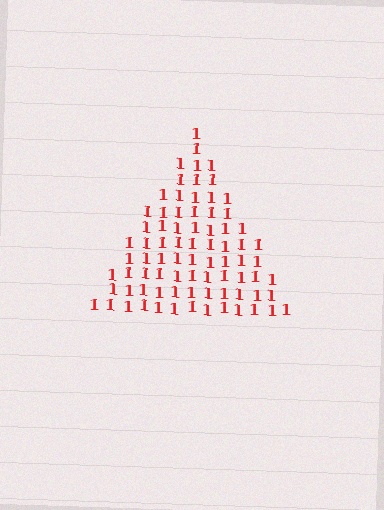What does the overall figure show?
The overall figure shows a triangle.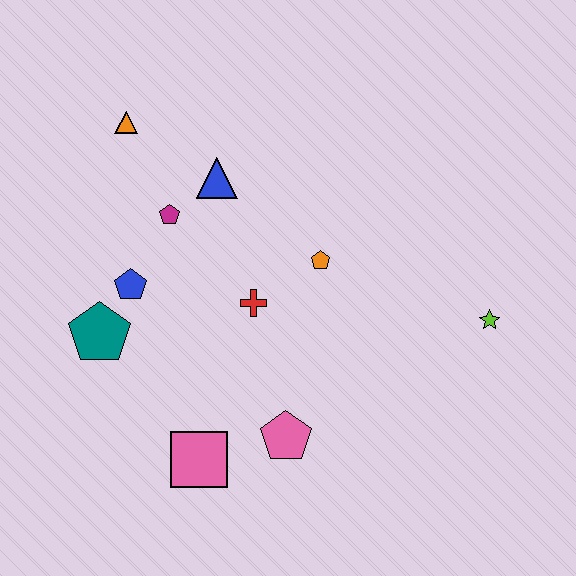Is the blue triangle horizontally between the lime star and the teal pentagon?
Yes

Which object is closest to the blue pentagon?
The teal pentagon is closest to the blue pentagon.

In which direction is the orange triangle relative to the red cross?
The orange triangle is above the red cross.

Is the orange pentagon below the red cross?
No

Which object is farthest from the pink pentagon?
The orange triangle is farthest from the pink pentagon.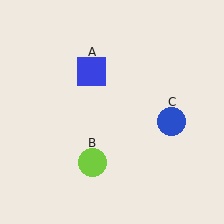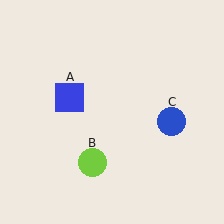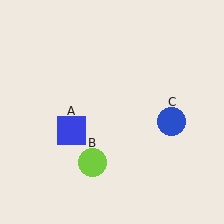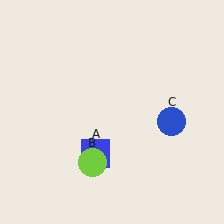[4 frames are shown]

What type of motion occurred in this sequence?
The blue square (object A) rotated counterclockwise around the center of the scene.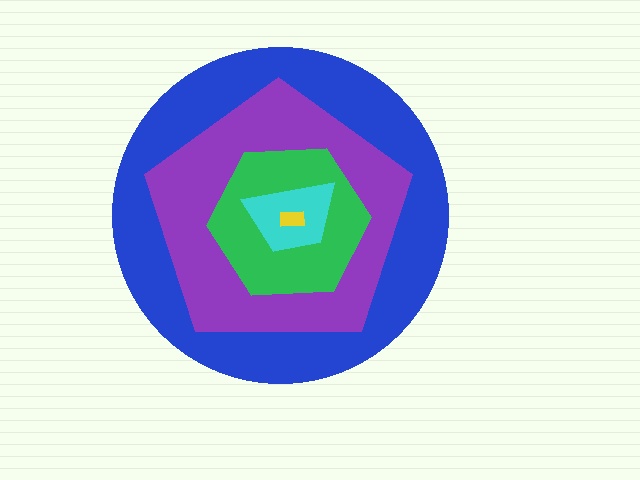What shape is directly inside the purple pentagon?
The green hexagon.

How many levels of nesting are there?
5.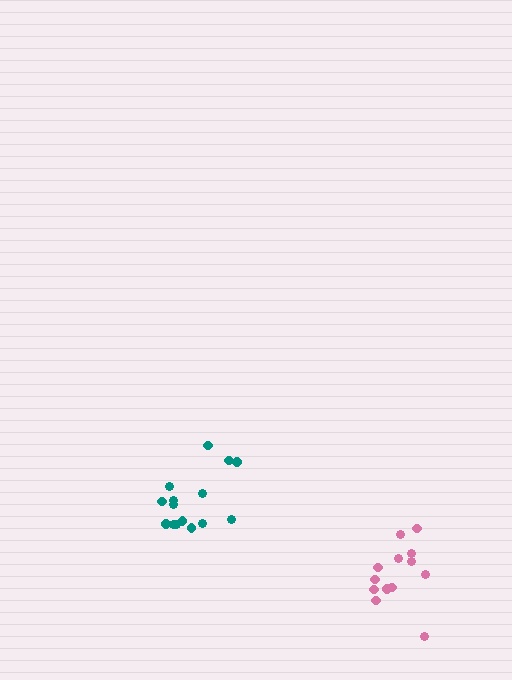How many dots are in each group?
Group 1: 13 dots, Group 2: 15 dots (28 total).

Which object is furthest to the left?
The teal cluster is leftmost.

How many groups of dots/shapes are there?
There are 2 groups.